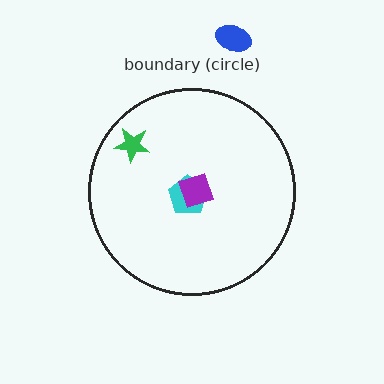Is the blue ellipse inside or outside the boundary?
Outside.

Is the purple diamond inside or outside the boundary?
Inside.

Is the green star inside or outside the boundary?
Inside.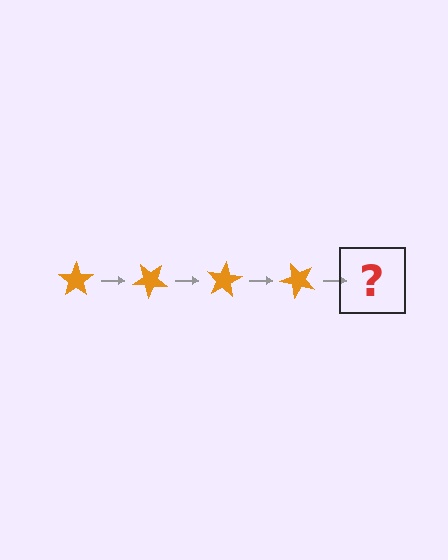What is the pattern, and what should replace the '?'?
The pattern is that the star rotates 40 degrees each step. The '?' should be an orange star rotated 160 degrees.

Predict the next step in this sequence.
The next step is an orange star rotated 160 degrees.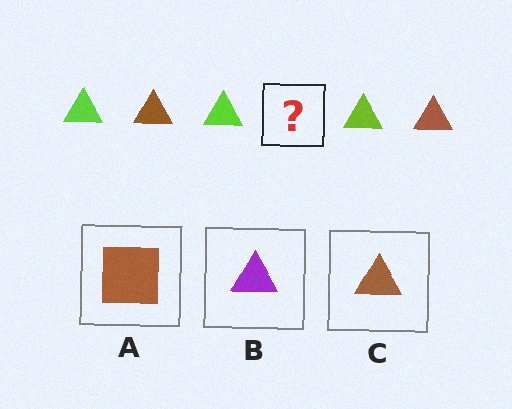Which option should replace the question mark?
Option C.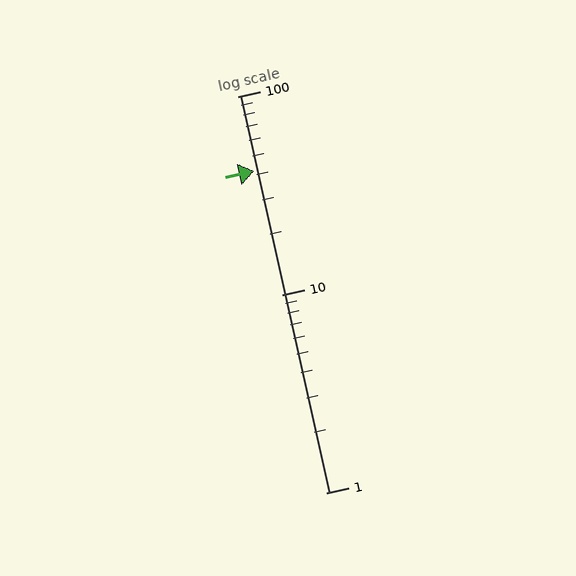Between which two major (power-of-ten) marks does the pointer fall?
The pointer is between 10 and 100.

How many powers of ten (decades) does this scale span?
The scale spans 2 decades, from 1 to 100.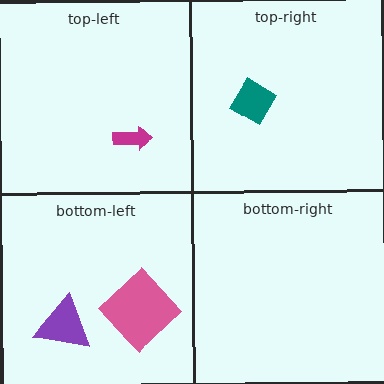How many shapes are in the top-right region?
1.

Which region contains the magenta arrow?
The top-left region.